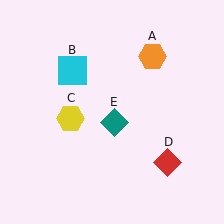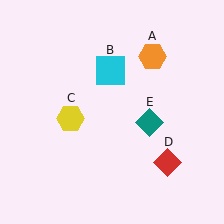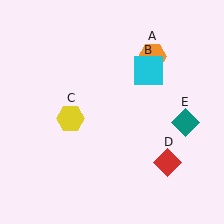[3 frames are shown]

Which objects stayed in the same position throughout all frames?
Orange hexagon (object A) and yellow hexagon (object C) and red diamond (object D) remained stationary.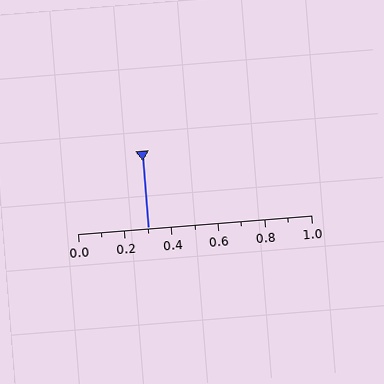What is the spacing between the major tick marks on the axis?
The major ticks are spaced 0.2 apart.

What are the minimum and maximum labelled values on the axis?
The axis runs from 0.0 to 1.0.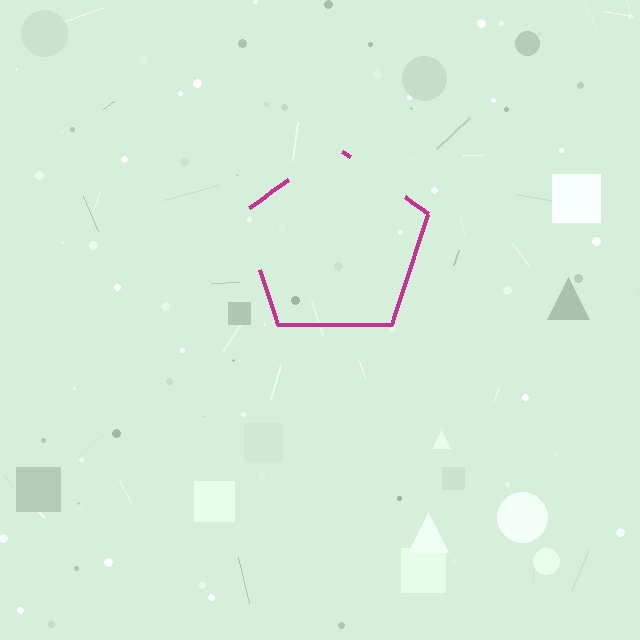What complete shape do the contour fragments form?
The contour fragments form a pentagon.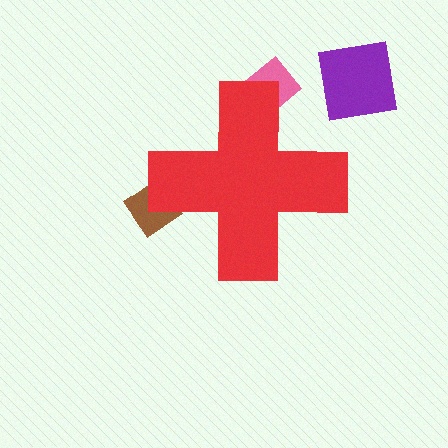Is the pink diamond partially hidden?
Yes, the pink diamond is partially hidden behind the red cross.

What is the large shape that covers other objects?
A red cross.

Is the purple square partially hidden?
No, the purple square is fully visible.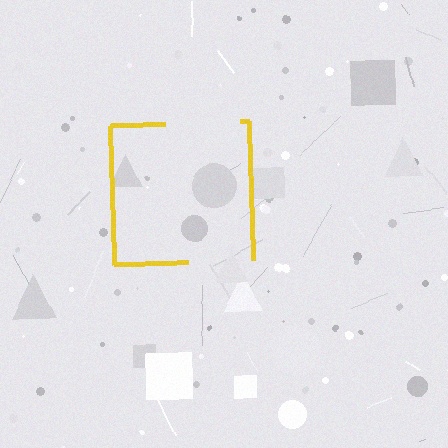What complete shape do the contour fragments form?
The contour fragments form a square.